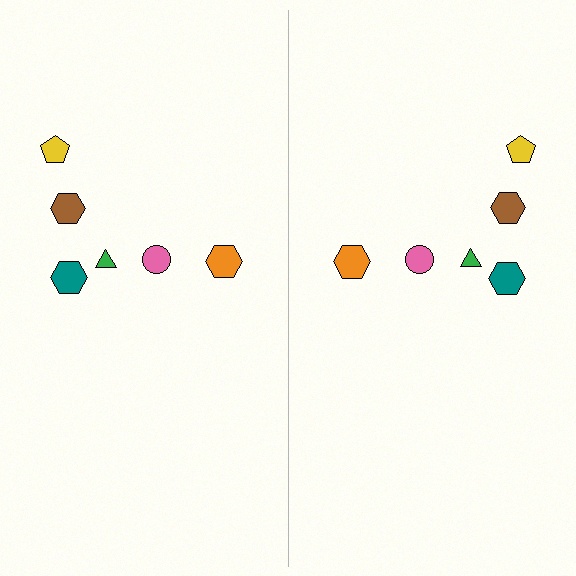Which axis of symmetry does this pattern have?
The pattern has a vertical axis of symmetry running through the center of the image.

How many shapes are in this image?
There are 12 shapes in this image.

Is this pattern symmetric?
Yes, this pattern has bilateral (reflection) symmetry.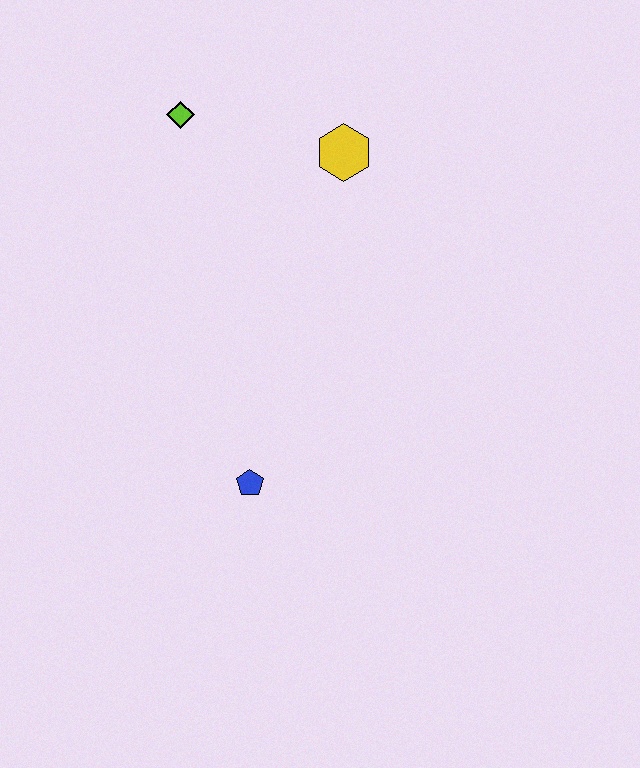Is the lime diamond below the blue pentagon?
No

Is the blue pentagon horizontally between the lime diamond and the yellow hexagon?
Yes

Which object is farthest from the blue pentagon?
The lime diamond is farthest from the blue pentagon.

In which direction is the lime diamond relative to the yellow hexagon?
The lime diamond is to the left of the yellow hexagon.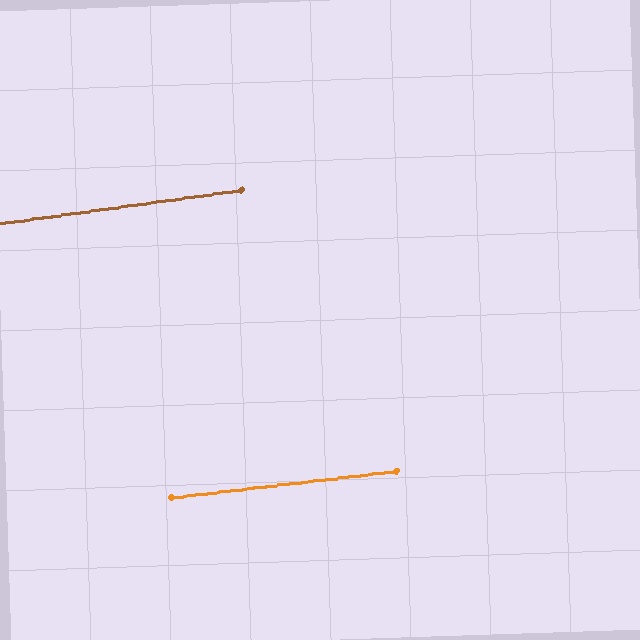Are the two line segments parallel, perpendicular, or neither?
Parallel — their directions differ by only 1.4°.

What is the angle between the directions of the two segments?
Approximately 1 degree.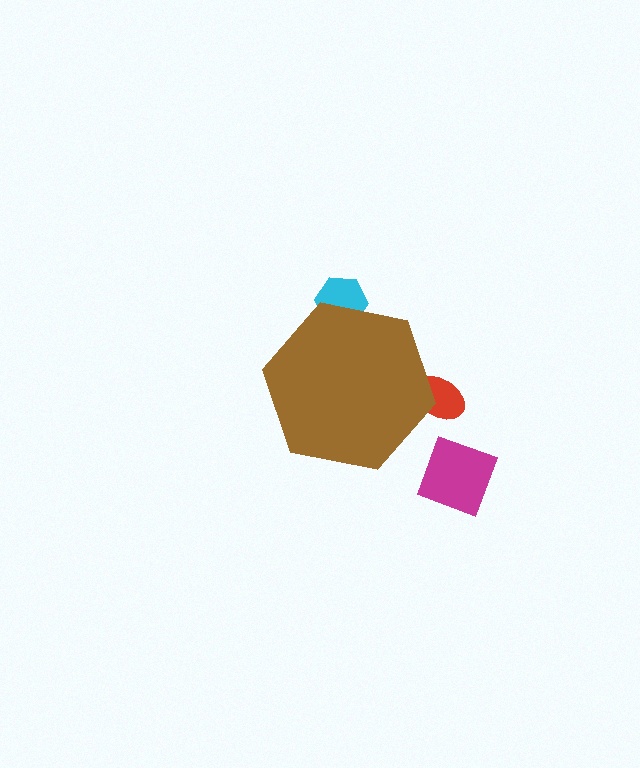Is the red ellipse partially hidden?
Yes, the red ellipse is partially hidden behind the brown hexagon.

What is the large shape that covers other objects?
A brown hexagon.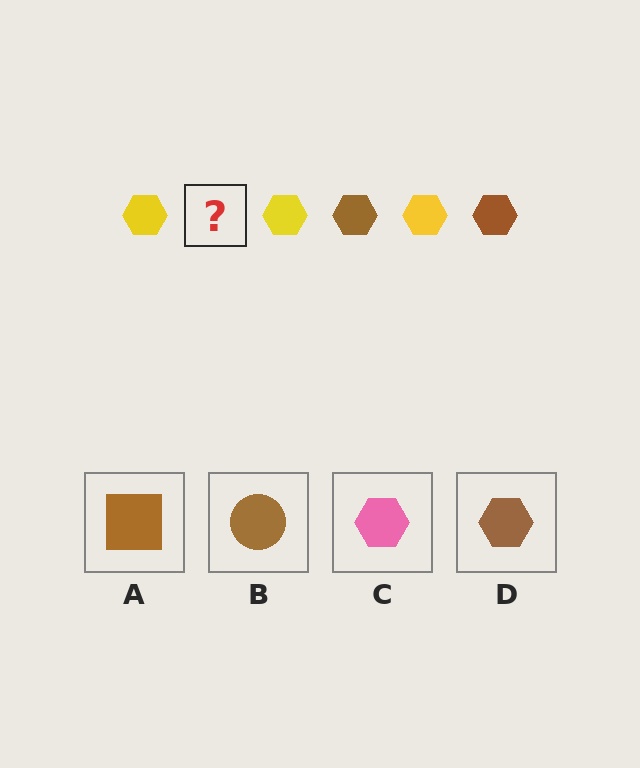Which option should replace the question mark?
Option D.